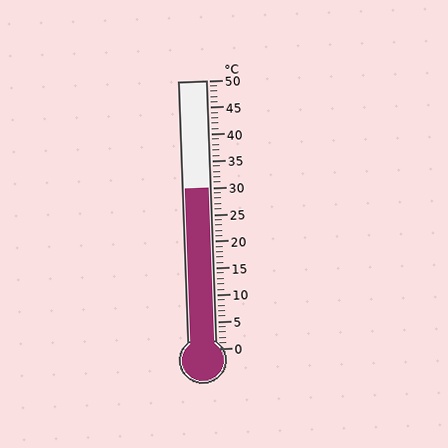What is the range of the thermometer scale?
The thermometer scale ranges from 0°C to 50°C.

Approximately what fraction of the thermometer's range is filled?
The thermometer is filled to approximately 60% of its range.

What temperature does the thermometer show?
The thermometer shows approximately 30°C.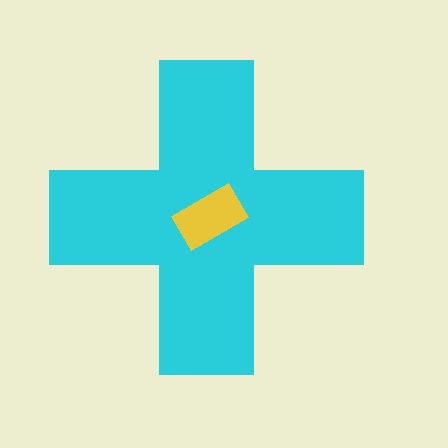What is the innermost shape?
The yellow rectangle.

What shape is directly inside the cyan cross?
The yellow rectangle.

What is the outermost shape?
The cyan cross.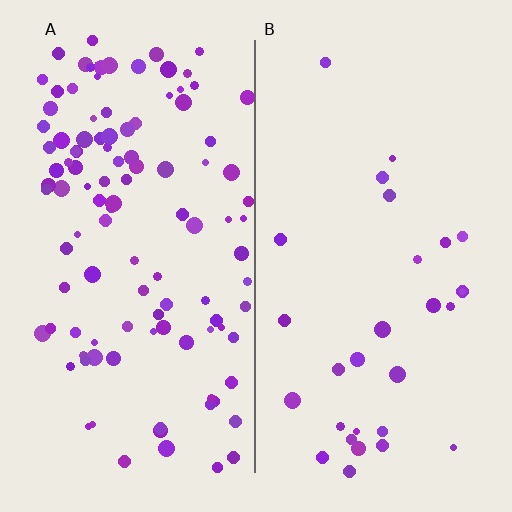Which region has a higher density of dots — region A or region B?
A (the left).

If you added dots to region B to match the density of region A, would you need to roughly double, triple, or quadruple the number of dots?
Approximately quadruple.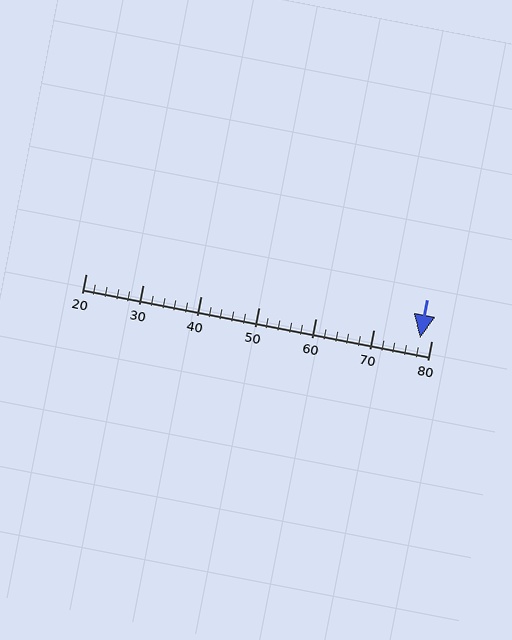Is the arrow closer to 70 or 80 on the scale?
The arrow is closer to 80.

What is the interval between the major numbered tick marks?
The major tick marks are spaced 10 units apart.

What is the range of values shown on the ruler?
The ruler shows values from 20 to 80.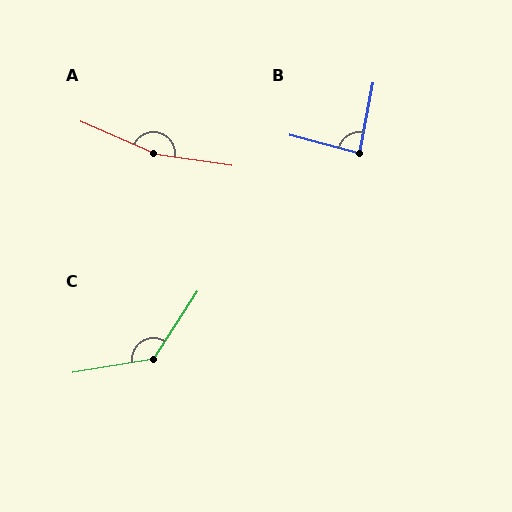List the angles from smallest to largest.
B (87°), C (132°), A (165°).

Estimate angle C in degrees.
Approximately 132 degrees.